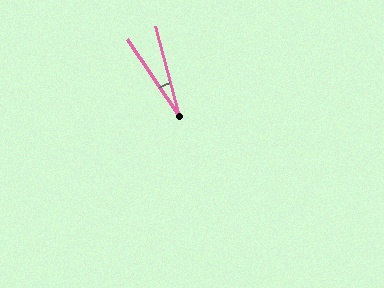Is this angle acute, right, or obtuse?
It is acute.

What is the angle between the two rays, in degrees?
Approximately 19 degrees.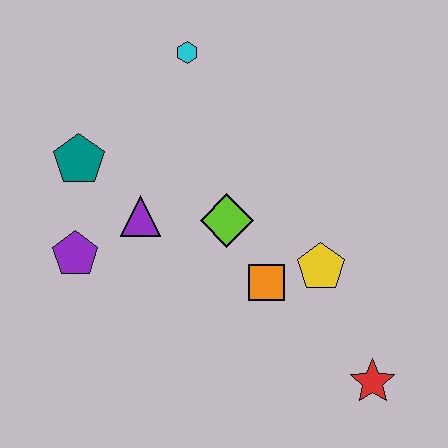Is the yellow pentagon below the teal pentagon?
Yes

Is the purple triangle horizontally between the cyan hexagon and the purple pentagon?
Yes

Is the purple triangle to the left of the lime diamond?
Yes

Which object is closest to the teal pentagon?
The purple triangle is closest to the teal pentagon.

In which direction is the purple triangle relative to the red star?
The purple triangle is to the left of the red star.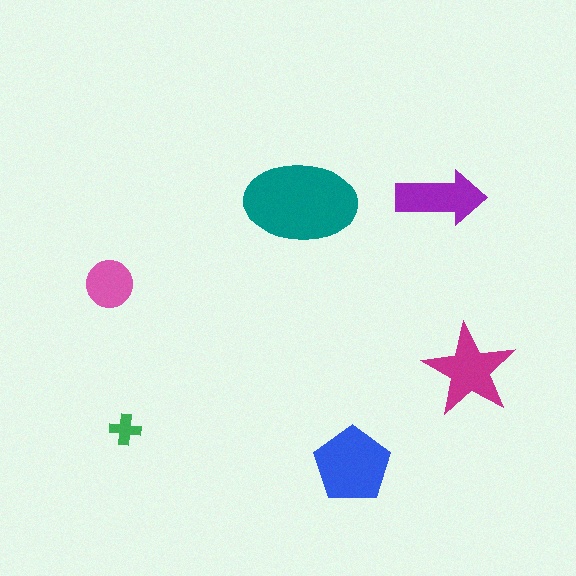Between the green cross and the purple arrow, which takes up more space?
The purple arrow.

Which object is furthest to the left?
The pink circle is leftmost.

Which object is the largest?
The teal ellipse.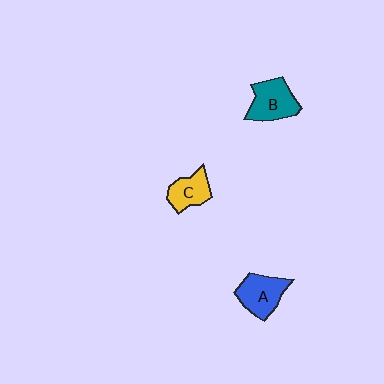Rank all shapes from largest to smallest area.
From largest to smallest: B (teal), A (blue), C (yellow).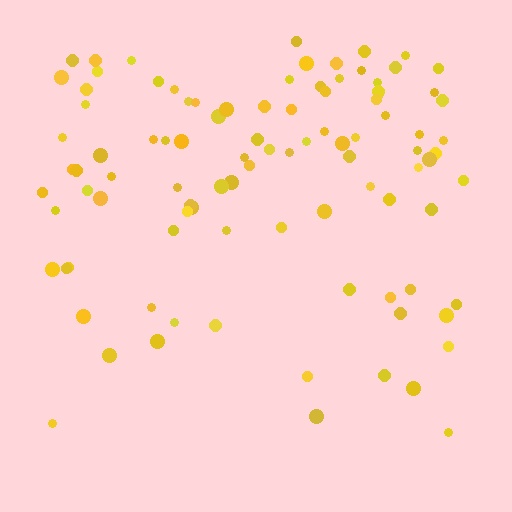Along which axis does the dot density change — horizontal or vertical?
Vertical.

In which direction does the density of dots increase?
From bottom to top, with the top side densest.